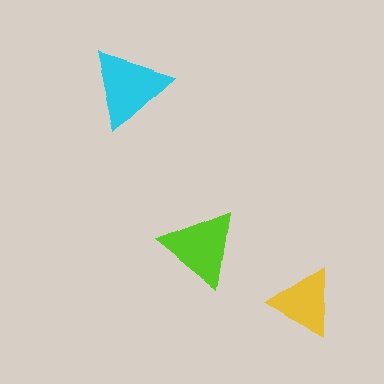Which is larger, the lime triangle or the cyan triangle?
The cyan one.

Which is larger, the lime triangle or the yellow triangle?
The lime one.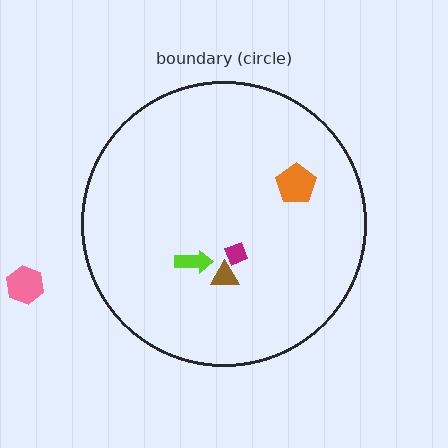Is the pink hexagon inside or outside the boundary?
Outside.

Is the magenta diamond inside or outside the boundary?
Inside.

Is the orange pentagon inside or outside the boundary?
Inside.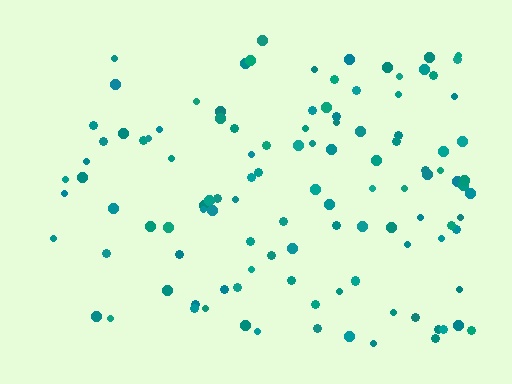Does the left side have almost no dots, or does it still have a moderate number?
Still a moderate number, just noticeably fewer than the right.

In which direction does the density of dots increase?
From left to right, with the right side densest.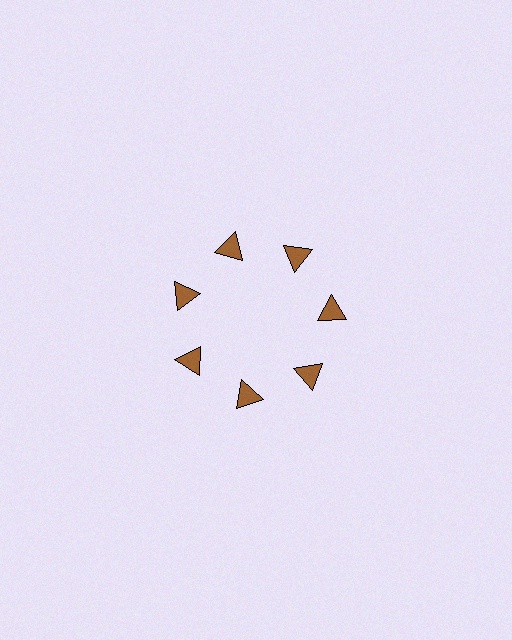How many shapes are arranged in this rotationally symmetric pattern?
There are 7 shapes, arranged in 7 groups of 1.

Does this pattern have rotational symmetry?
Yes, this pattern has 7-fold rotational symmetry. It looks the same after rotating 51 degrees around the center.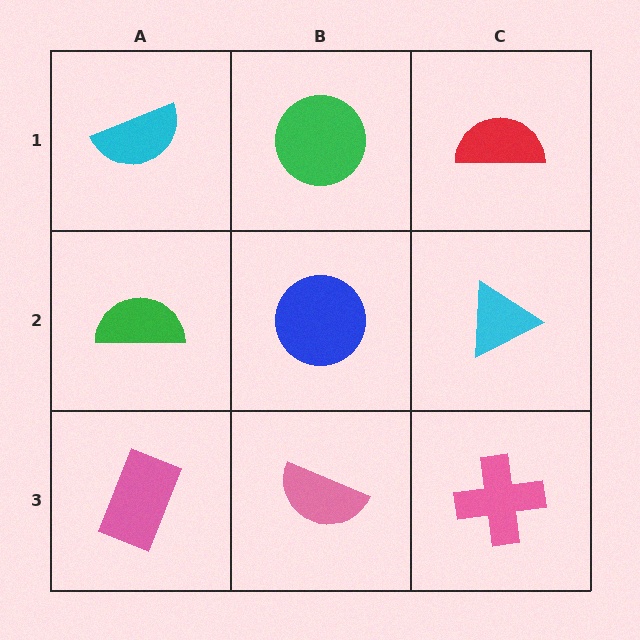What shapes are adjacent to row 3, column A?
A green semicircle (row 2, column A), a pink semicircle (row 3, column B).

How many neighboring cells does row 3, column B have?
3.